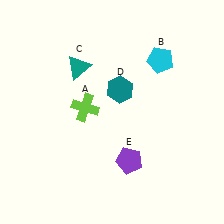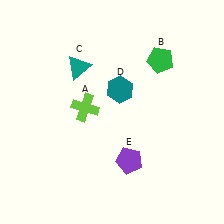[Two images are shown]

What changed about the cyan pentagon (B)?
In Image 1, B is cyan. In Image 2, it changed to green.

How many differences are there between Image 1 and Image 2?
There is 1 difference between the two images.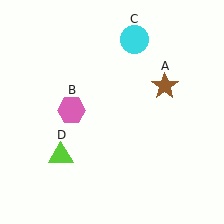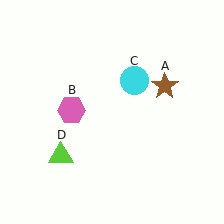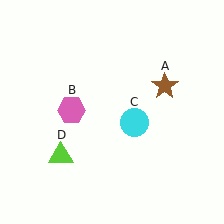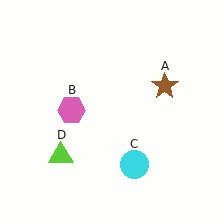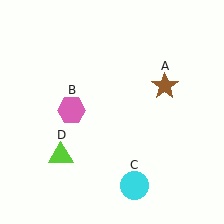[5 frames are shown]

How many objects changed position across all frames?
1 object changed position: cyan circle (object C).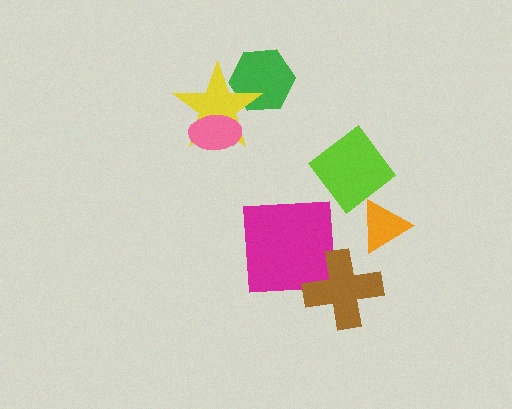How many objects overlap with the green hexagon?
1 object overlaps with the green hexagon.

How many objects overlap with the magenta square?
1 object overlaps with the magenta square.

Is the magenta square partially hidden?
Yes, it is partially covered by another shape.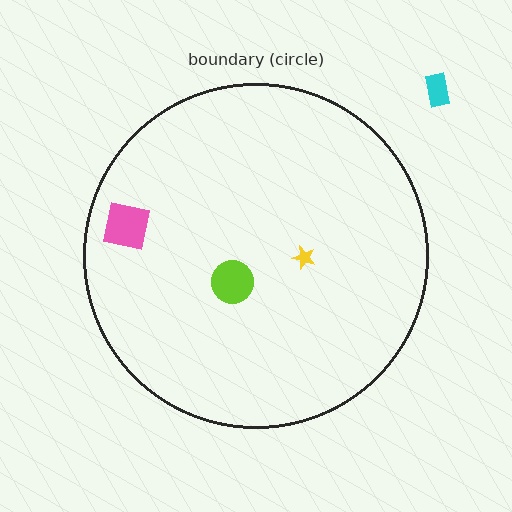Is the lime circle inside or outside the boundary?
Inside.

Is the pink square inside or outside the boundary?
Inside.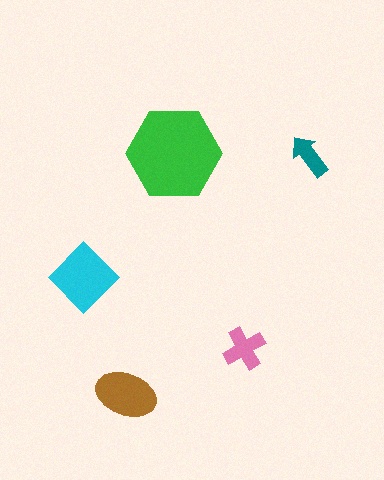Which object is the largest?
The green hexagon.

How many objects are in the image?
There are 5 objects in the image.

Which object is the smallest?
The teal arrow.